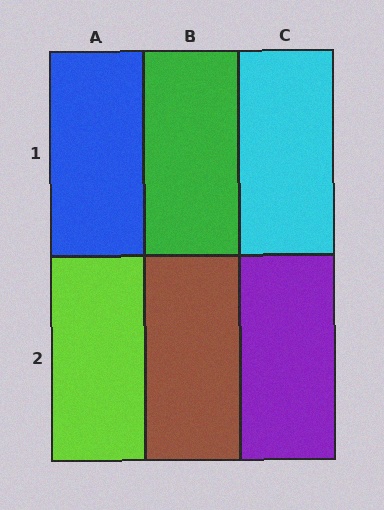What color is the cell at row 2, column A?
Lime.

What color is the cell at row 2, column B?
Brown.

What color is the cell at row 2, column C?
Purple.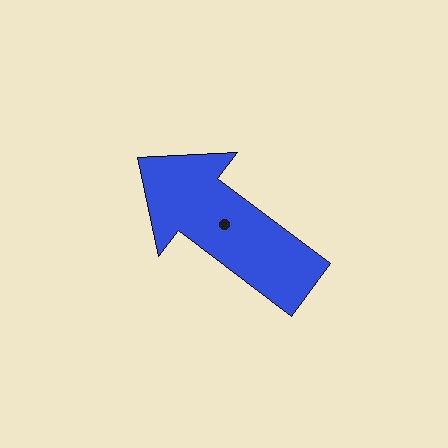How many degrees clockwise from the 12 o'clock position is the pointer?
Approximately 307 degrees.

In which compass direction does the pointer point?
Northwest.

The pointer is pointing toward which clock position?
Roughly 10 o'clock.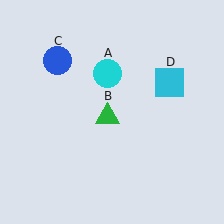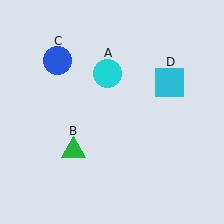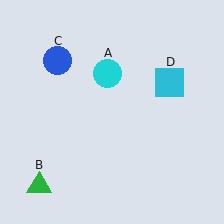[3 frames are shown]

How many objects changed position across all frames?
1 object changed position: green triangle (object B).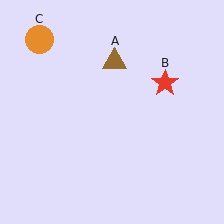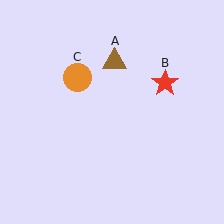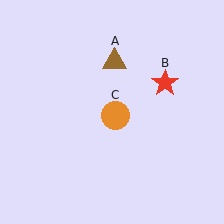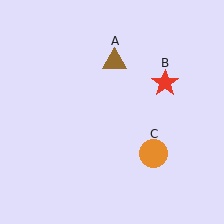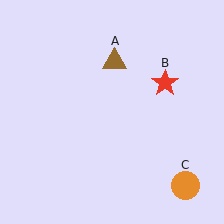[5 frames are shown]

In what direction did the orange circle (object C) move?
The orange circle (object C) moved down and to the right.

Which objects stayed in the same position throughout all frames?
Brown triangle (object A) and red star (object B) remained stationary.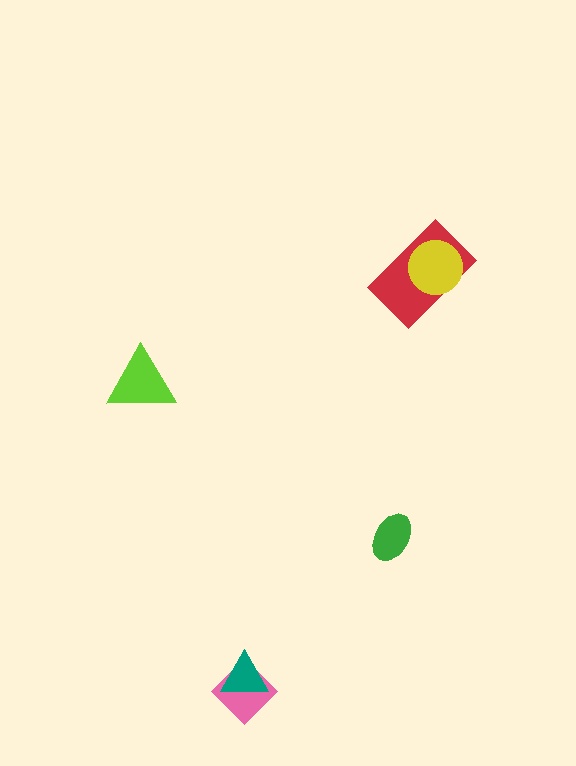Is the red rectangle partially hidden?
Yes, it is partially covered by another shape.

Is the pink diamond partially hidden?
Yes, it is partially covered by another shape.